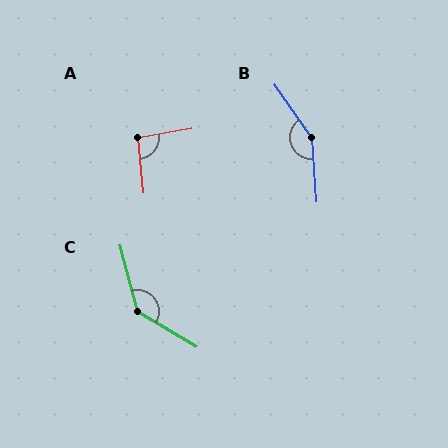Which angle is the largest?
B, at approximately 149 degrees.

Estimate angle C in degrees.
Approximately 136 degrees.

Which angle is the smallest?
A, at approximately 94 degrees.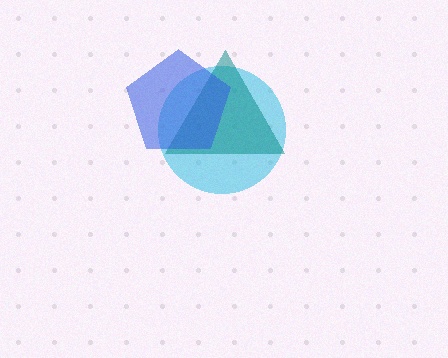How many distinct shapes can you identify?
There are 3 distinct shapes: a cyan circle, a teal triangle, a blue pentagon.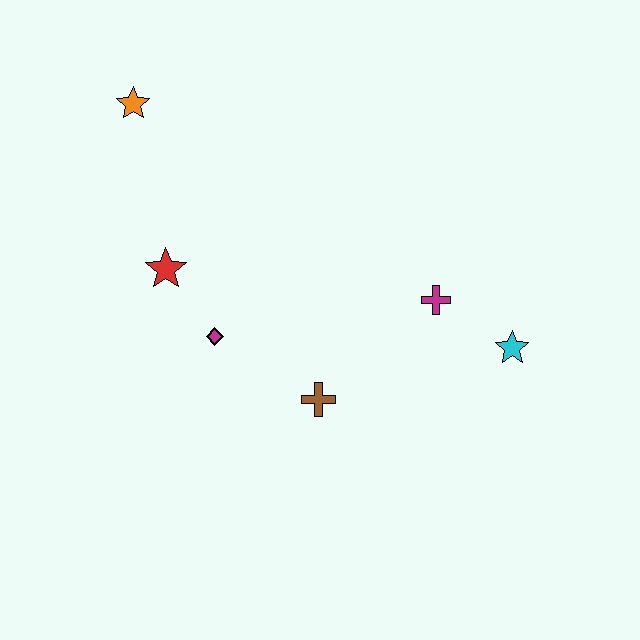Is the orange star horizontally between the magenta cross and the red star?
No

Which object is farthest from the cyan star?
The orange star is farthest from the cyan star.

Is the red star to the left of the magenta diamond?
Yes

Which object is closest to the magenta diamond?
The red star is closest to the magenta diamond.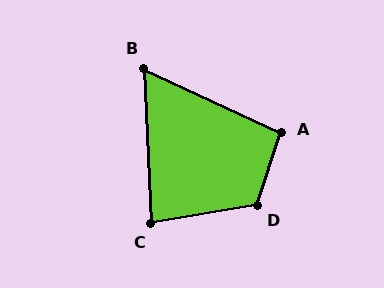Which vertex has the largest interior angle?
D, at approximately 117 degrees.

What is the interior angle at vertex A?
Approximately 97 degrees (obtuse).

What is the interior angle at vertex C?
Approximately 83 degrees (acute).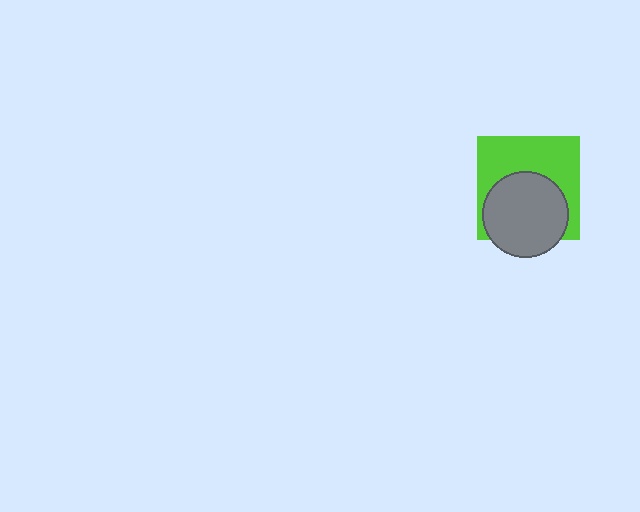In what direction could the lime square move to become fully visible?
The lime square could move up. That would shift it out from behind the gray circle entirely.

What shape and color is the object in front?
The object in front is a gray circle.